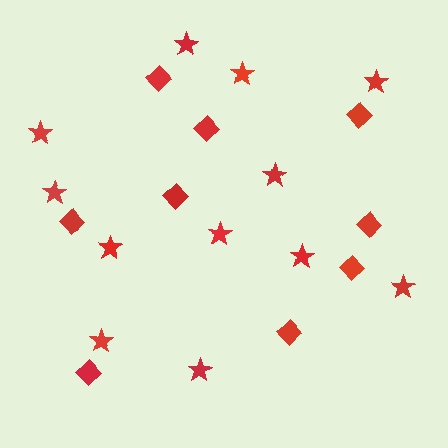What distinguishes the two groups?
There are 2 groups: one group of stars (12) and one group of diamonds (9).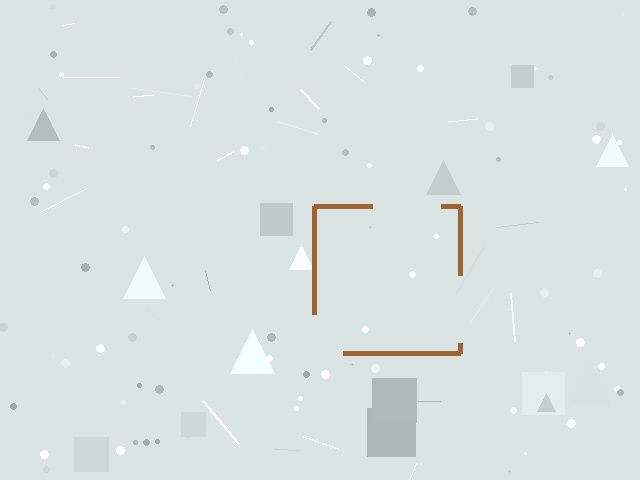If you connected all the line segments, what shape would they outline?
They would outline a square.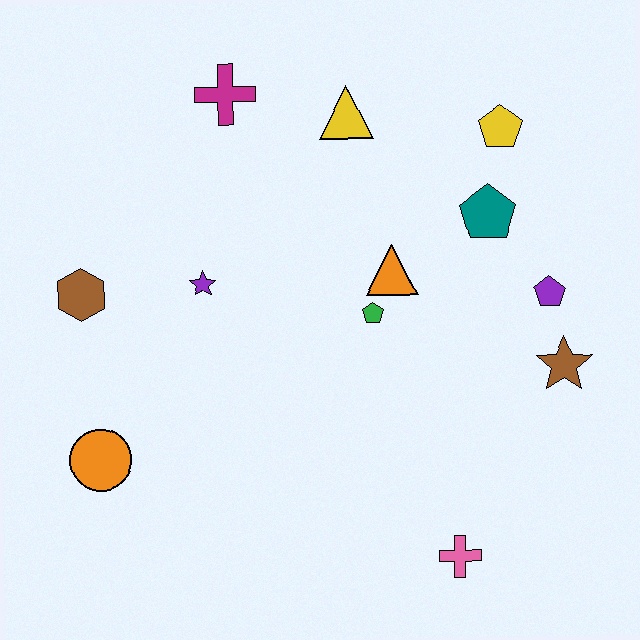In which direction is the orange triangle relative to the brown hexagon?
The orange triangle is to the right of the brown hexagon.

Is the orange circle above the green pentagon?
No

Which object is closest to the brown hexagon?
The purple star is closest to the brown hexagon.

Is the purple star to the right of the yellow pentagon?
No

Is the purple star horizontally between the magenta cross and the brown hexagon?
Yes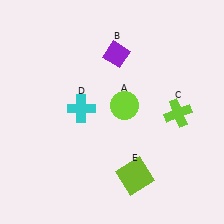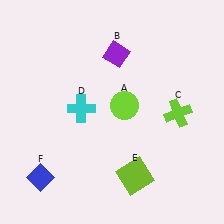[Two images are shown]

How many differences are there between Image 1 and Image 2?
There is 1 difference between the two images.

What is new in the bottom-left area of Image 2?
A blue diamond (F) was added in the bottom-left area of Image 2.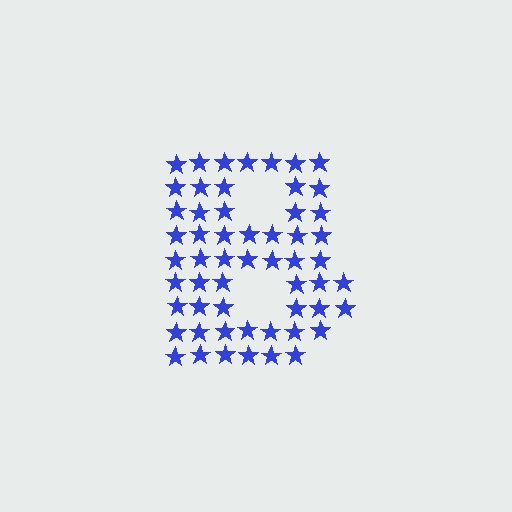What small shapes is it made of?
It is made of small stars.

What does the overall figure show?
The overall figure shows the letter B.